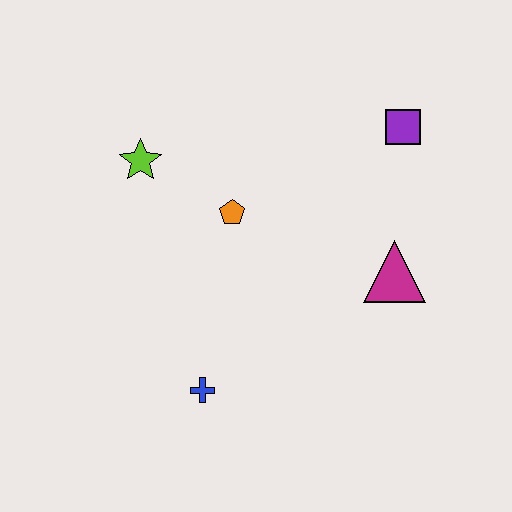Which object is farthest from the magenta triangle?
The lime star is farthest from the magenta triangle.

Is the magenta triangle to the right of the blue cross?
Yes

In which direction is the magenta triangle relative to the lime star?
The magenta triangle is to the right of the lime star.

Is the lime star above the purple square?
No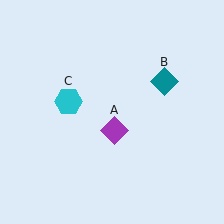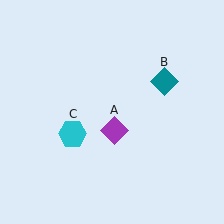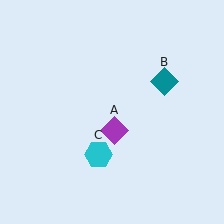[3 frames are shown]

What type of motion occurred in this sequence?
The cyan hexagon (object C) rotated counterclockwise around the center of the scene.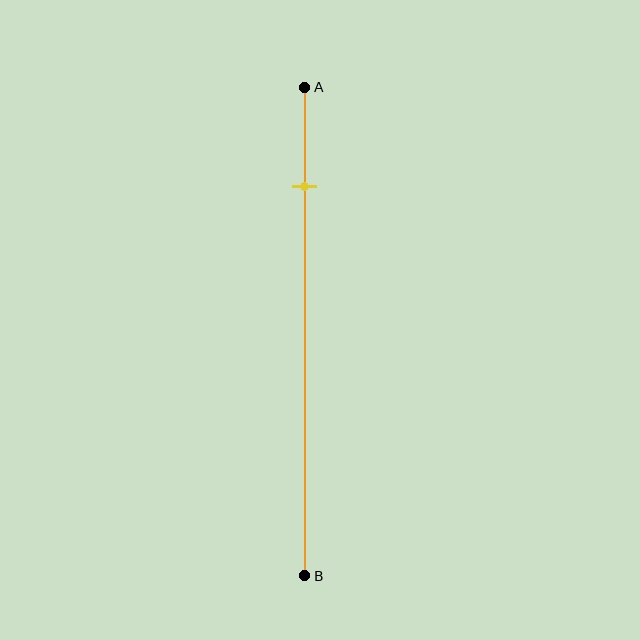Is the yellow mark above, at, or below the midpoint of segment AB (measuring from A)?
The yellow mark is above the midpoint of segment AB.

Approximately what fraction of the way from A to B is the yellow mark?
The yellow mark is approximately 20% of the way from A to B.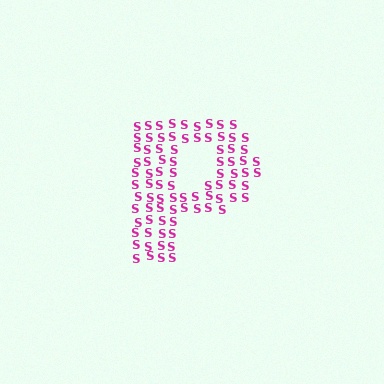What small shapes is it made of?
It is made of small letter S's.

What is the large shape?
The large shape is the letter P.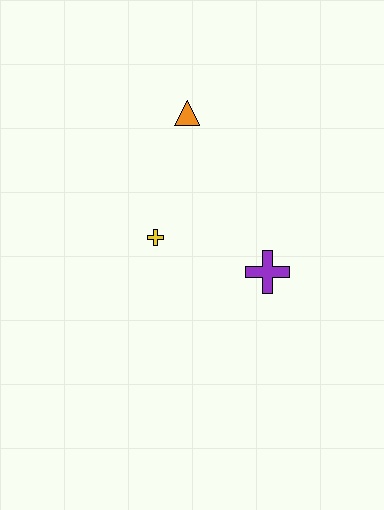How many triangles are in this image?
There is 1 triangle.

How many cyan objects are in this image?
There are no cyan objects.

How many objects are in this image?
There are 3 objects.